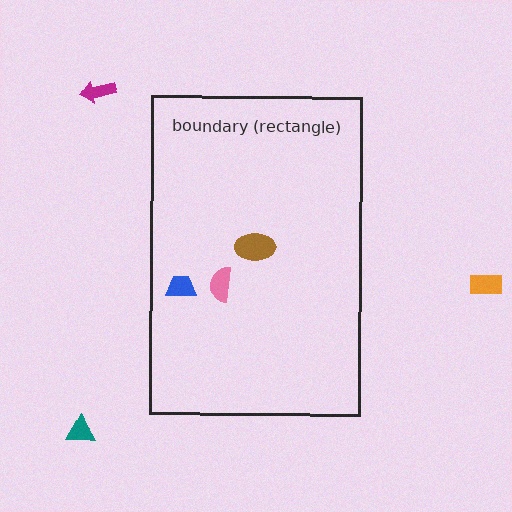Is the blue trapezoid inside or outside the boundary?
Inside.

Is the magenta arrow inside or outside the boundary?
Outside.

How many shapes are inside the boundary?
3 inside, 3 outside.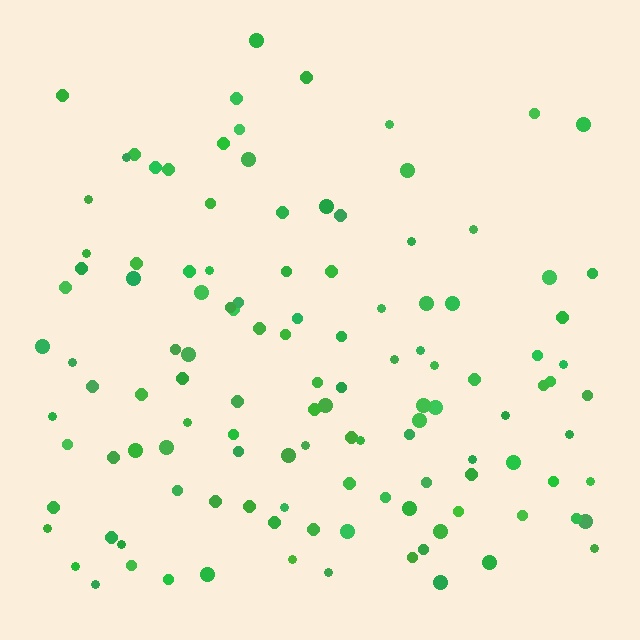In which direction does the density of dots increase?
From top to bottom, with the bottom side densest.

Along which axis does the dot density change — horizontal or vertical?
Vertical.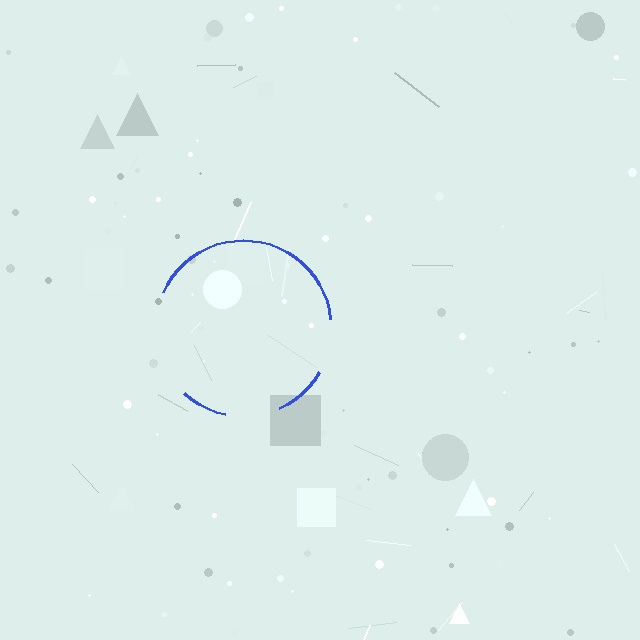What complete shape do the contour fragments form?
The contour fragments form a circle.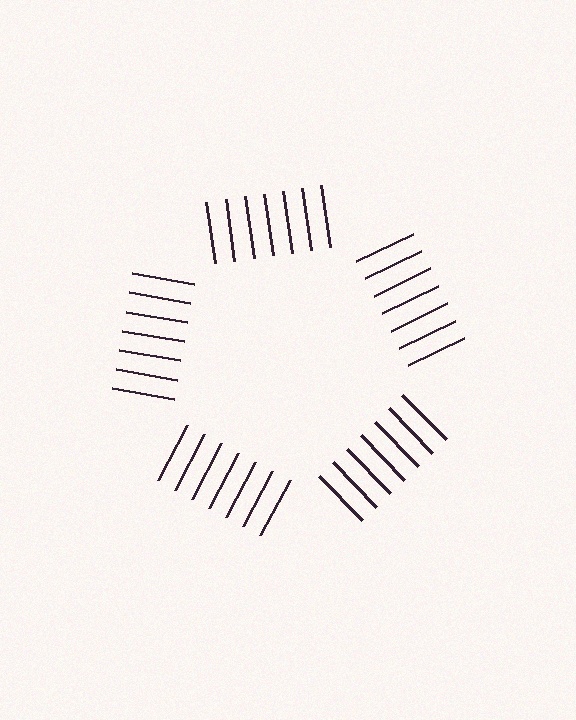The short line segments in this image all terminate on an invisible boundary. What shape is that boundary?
An illusory pentagon — the line segments terminate on its edges but no continuous stroke is drawn.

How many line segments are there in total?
35 — 7 along each of the 5 edges.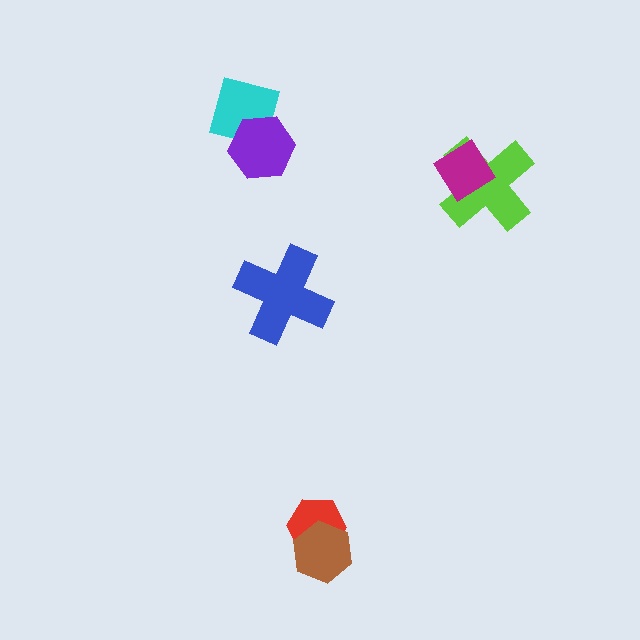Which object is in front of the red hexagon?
The brown hexagon is in front of the red hexagon.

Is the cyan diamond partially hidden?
Yes, it is partially covered by another shape.